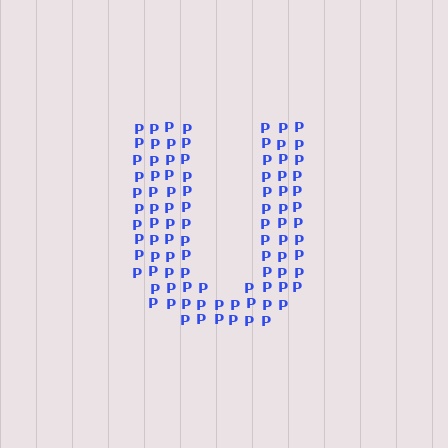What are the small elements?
The small elements are letter P's.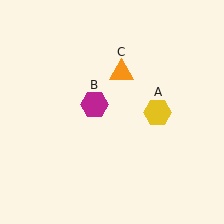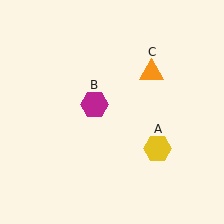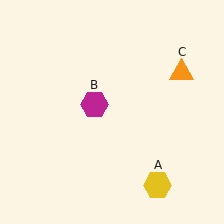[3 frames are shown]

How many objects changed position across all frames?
2 objects changed position: yellow hexagon (object A), orange triangle (object C).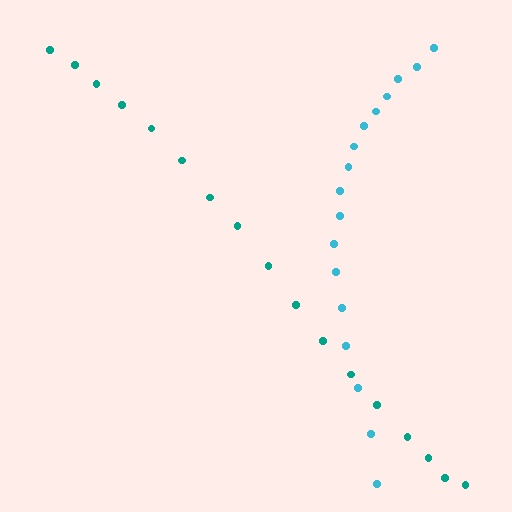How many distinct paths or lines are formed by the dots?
There are 2 distinct paths.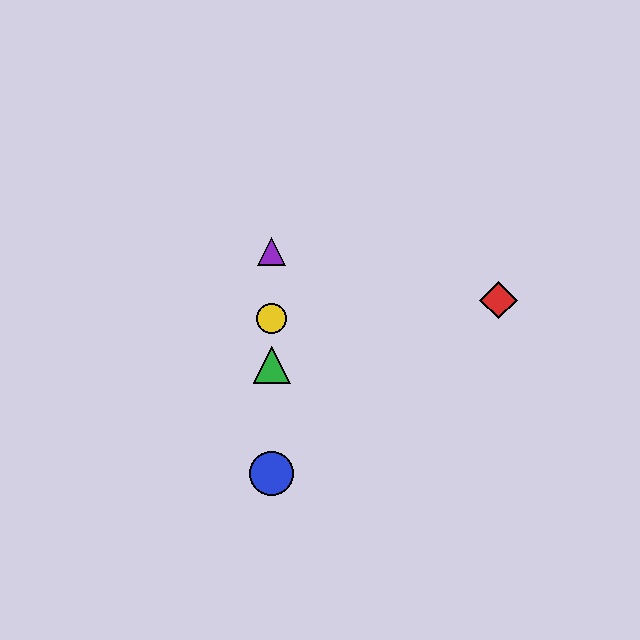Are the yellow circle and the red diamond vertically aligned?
No, the yellow circle is at x≈272 and the red diamond is at x≈499.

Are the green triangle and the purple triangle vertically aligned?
Yes, both are at x≈272.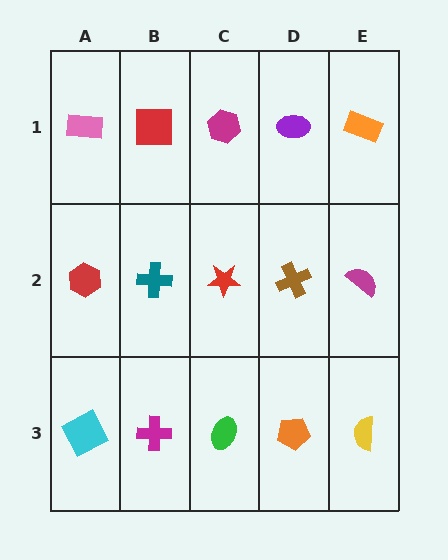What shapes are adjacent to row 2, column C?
A magenta hexagon (row 1, column C), a green ellipse (row 3, column C), a teal cross (row 2, column B), a brown cross (row 2, column D).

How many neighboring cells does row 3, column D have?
3.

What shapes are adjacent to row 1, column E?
A magenta semicircle (row 2, column E), a purple ellipse (row 1, column D).